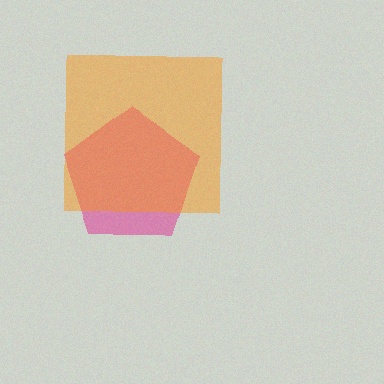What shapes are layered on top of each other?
The layered shapes are: a pink pentagon, an orange square.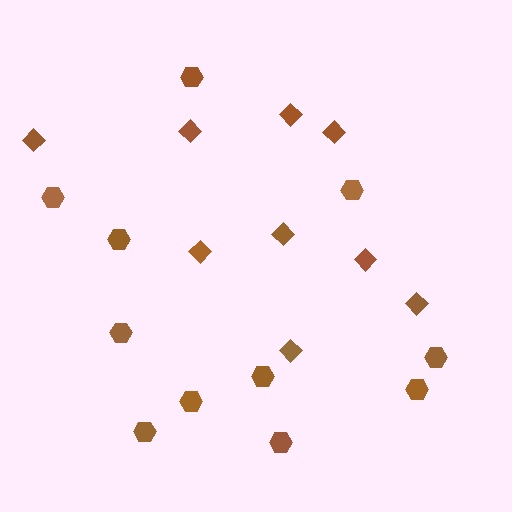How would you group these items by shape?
There are 2 groups: one group of hexagons (11) and one group of diamonds (9).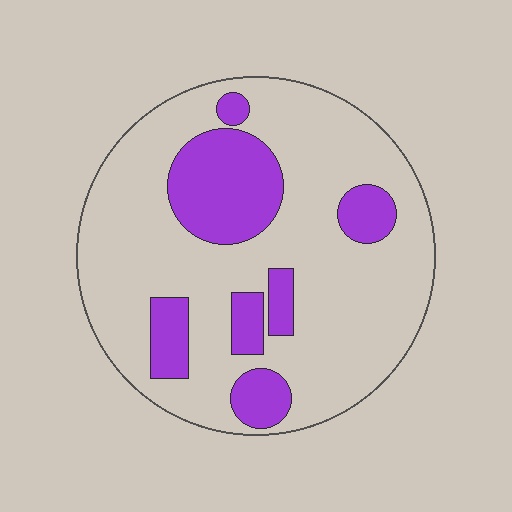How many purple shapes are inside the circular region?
7.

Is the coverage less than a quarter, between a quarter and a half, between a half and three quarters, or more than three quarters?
Less than a quarter.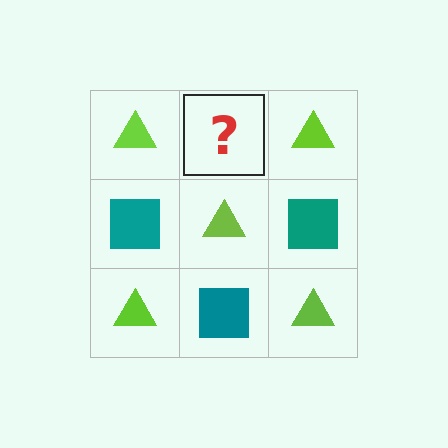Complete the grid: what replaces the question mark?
The question mark should be replaced with a teal square.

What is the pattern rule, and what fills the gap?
The rule is that it alternates lime triangle and teal square in a checkerboard pattern. The gap should be filled with a teal square.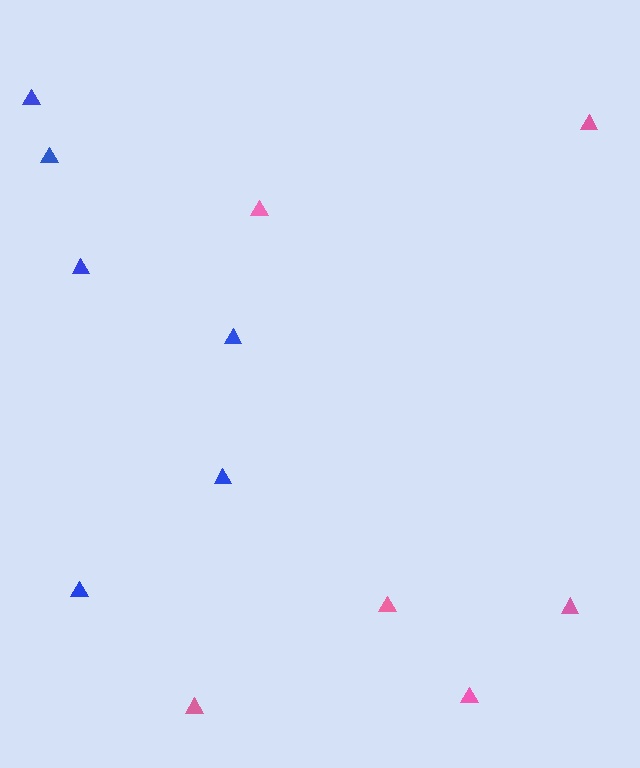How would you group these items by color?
There are 2 groups: one group of blue triangles (6) and one group of pink triangles (6).